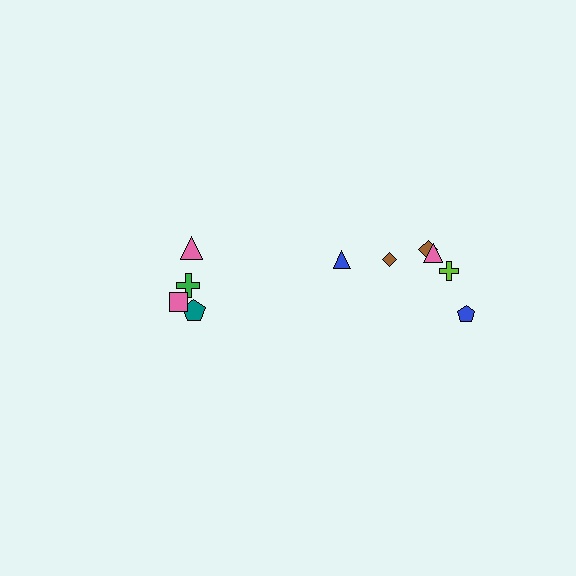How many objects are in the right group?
There are 6 objects.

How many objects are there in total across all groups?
There are 10 objects.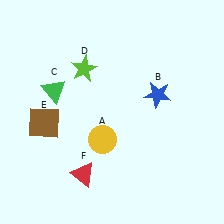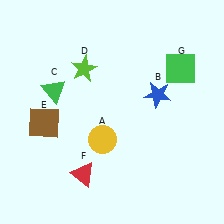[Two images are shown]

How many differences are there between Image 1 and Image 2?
There is 1 difference between the two images.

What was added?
A green square (G) was added in Image 2.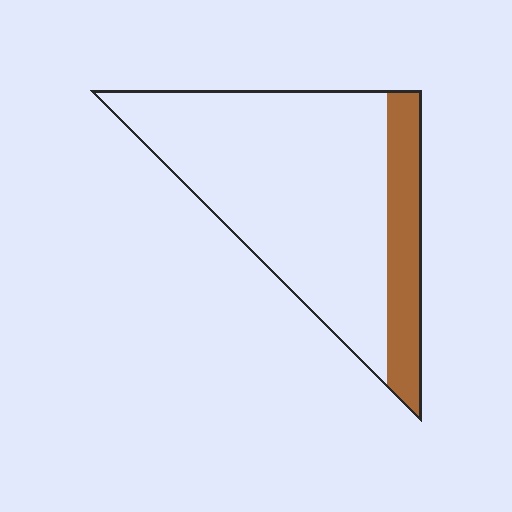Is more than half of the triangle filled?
No.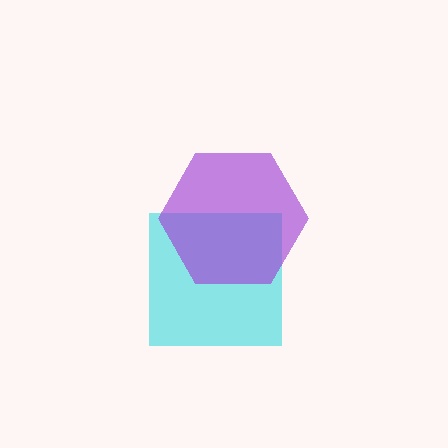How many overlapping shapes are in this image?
There are 2 overlapping shapes in the image.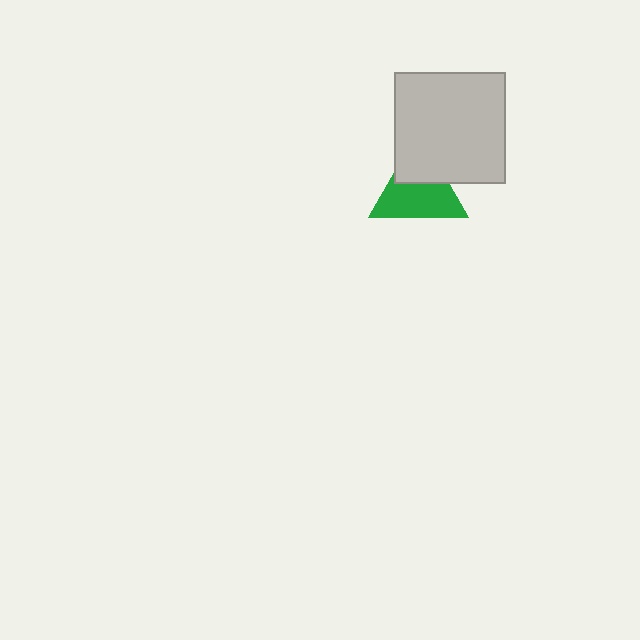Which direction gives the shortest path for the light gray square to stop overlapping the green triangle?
Moving up gives the shortest separation.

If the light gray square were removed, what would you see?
You would see the complete green triangle.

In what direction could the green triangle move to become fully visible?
The green triangle could move down. That would shift it out from behind the light gray square entirely.